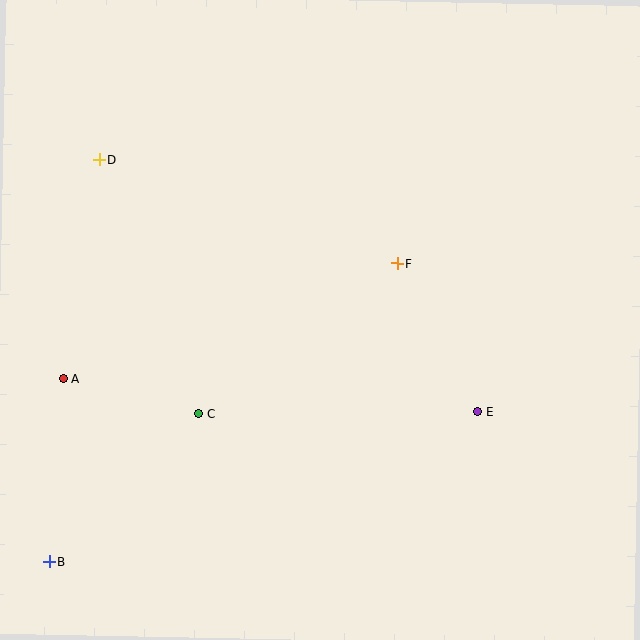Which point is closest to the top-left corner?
Point D is closest to the top-left corner.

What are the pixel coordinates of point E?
Point E is at (478, 412).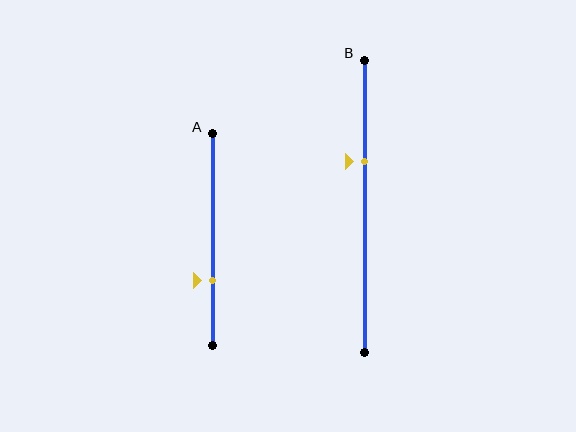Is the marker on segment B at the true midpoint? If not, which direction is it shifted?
No, the marker on segment B is shifted upward by about 15% of the segment length.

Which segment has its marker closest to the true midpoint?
Segment B has its marker closest to the true midpoint.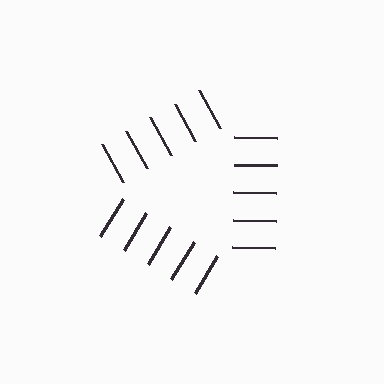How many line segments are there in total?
15 — 5 along each of the 3 edges.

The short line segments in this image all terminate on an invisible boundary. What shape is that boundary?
An illusory triangle — the line segments terminate on its edges but no continuous stroke is drawn.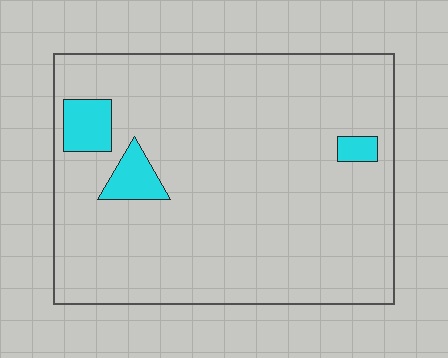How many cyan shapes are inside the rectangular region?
3.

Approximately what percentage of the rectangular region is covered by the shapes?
Approximately 5%.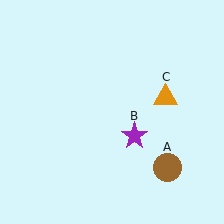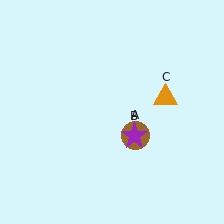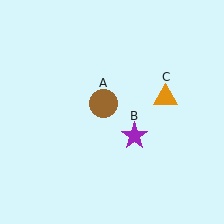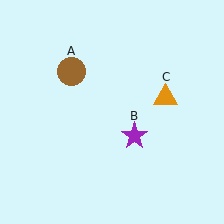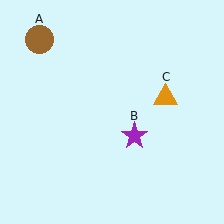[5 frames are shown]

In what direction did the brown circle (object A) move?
The brown circle (object A) moved up and to the left.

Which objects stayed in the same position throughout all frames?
Purple star (object B) and orange triangle (object C) remained stationary.